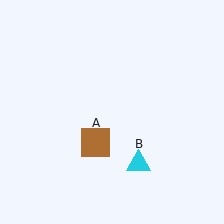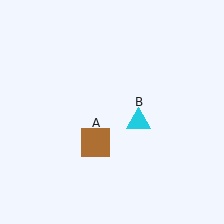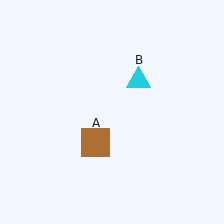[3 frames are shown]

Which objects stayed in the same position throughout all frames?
Brown square (object A) remained stationary.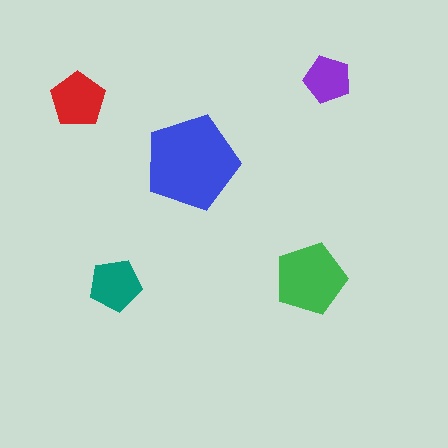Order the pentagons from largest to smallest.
the blue one, the green one, the red one, the teal one, the purple one.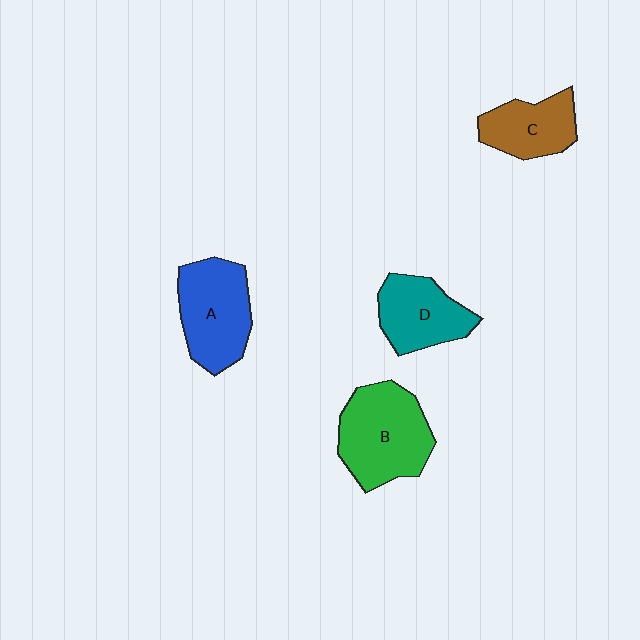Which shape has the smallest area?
Shape C (brown).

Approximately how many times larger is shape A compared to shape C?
Approximately 1.4 times.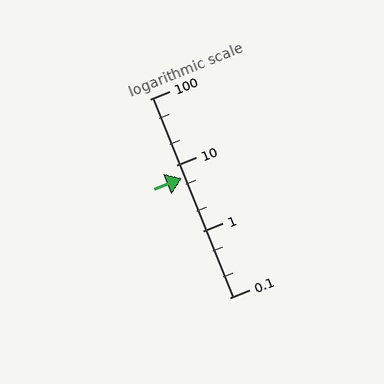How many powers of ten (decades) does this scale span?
The scale spans 3 decades, from 0.1 to 100.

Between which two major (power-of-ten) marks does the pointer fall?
The pointer is between 1 and 10.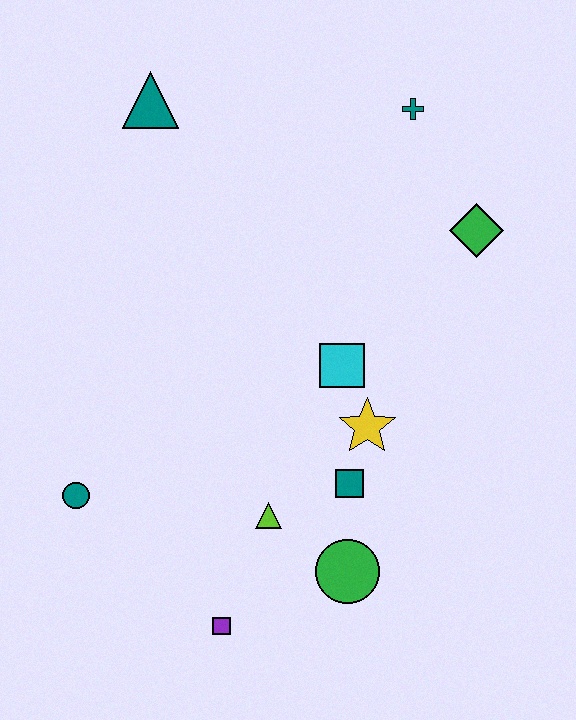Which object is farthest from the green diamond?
The teal circle is farthest from the green diamond.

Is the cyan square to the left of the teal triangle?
No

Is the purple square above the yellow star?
No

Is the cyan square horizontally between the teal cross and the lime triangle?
Yes